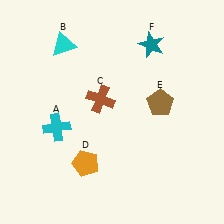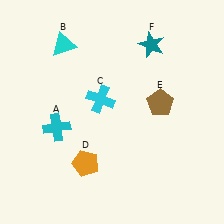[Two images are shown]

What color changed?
The cross (C) changed from brown in Image 1 to cyan in Image 2.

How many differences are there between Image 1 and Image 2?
There is 1 difference between the two images.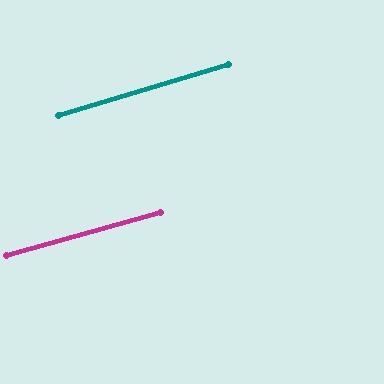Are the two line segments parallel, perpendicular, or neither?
Parallel — their directions differ by only 1.2°.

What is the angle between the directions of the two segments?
Approximately 1 degree.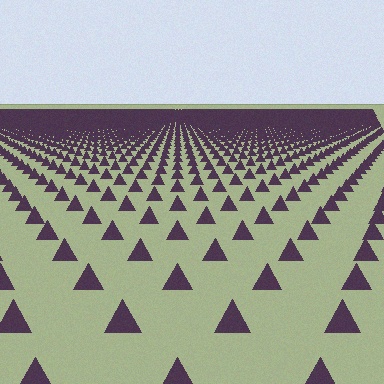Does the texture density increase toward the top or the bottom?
Density increases toward the top.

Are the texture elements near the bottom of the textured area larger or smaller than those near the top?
Larger. Near the bottom, elements are closer to the viewer and appear at a bigger on-screen size.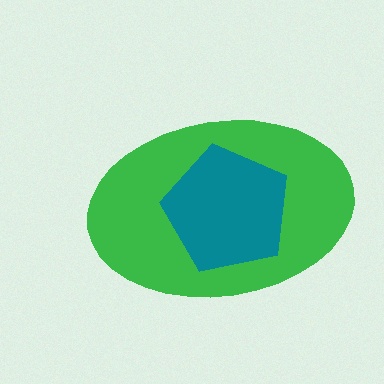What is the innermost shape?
The teal pentagon.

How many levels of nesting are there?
2.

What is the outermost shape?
The green ellipse.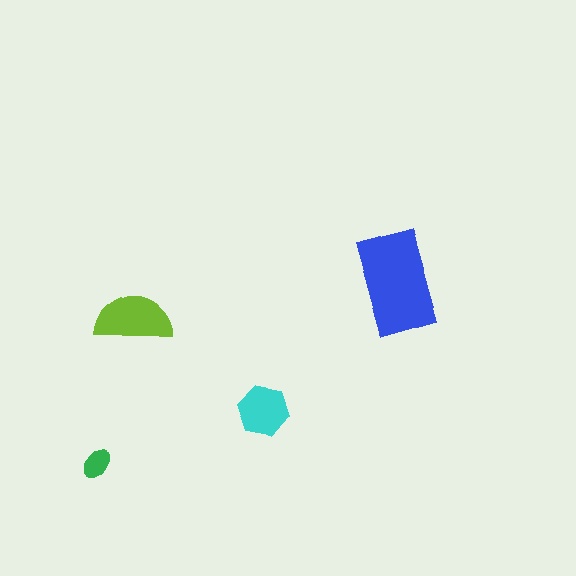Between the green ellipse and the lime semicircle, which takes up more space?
The lime semicircle.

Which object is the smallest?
The green ellipse.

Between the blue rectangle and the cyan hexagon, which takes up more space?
The blue rectangle.